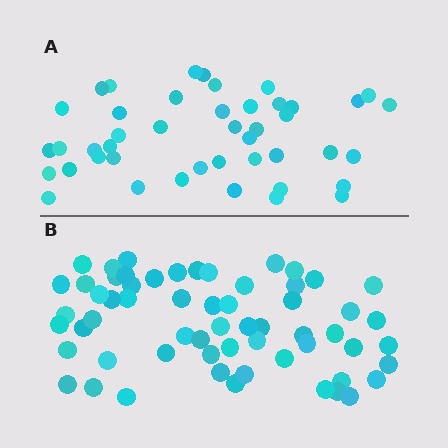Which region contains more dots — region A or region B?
Region B (the bottom region) has more dots.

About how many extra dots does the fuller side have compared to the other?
Region B has approximately 15 more dots than region A.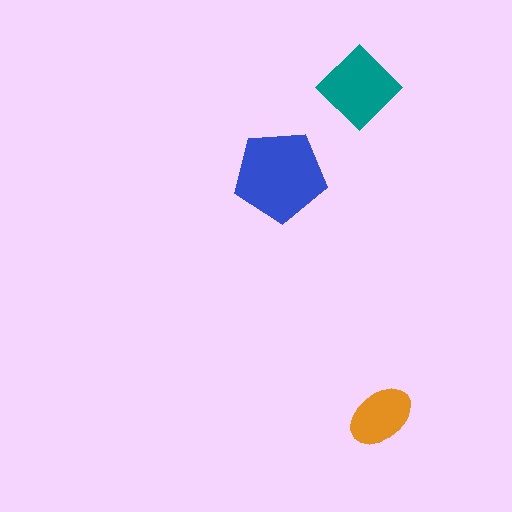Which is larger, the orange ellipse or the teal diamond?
The teal diamond.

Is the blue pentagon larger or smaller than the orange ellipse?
Larger.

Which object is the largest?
The blue pentagon.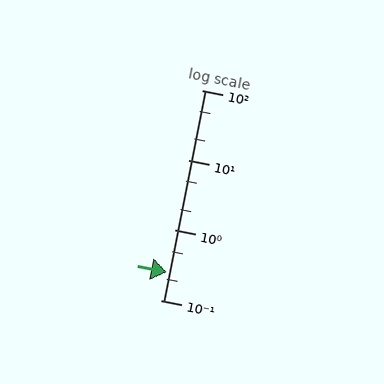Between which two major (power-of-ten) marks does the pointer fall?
The pointer is between 0.1 and 1.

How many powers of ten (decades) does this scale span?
The scale spans 3 decades, from 0.1 to 100.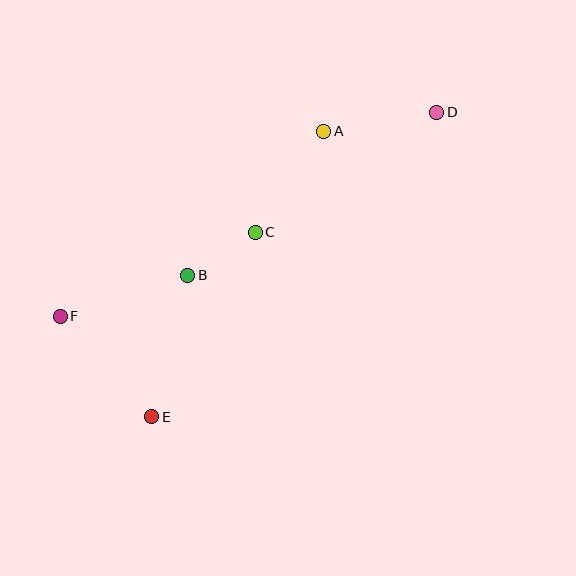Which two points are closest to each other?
Points B and C are closest to each other.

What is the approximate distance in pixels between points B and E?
The distance between B and E is approximately 146 pixels.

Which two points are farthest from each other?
Points D and F are farthest from each other.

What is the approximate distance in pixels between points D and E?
The distance between D and E is approximately 417 pixels.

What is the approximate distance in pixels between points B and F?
The distance between B and F is approximately 134 pixels.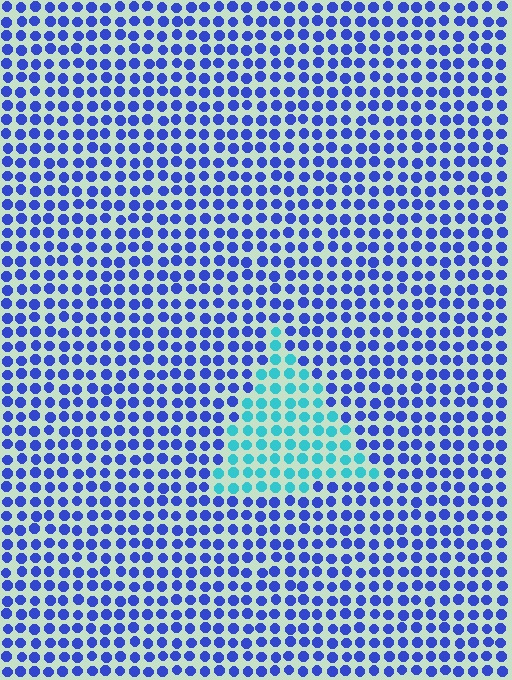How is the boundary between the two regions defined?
The boundary is defined purely by a slight shift in hue (about 49 degrees). Spacing, size, and orientation are identical on both sides.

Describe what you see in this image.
The image is filled with small blue elements in a uniform arrangement. A triangle-shaped region is visible where the elements are tinted to a slightly different hue, forming a subtle color boundary.